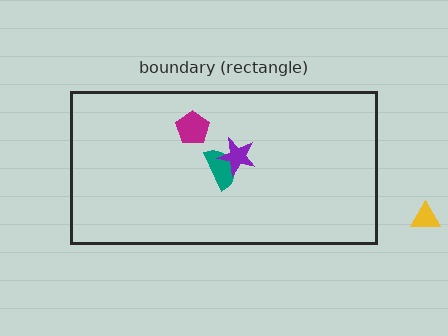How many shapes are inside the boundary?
3 inside, 1 outside.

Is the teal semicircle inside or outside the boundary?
Inside.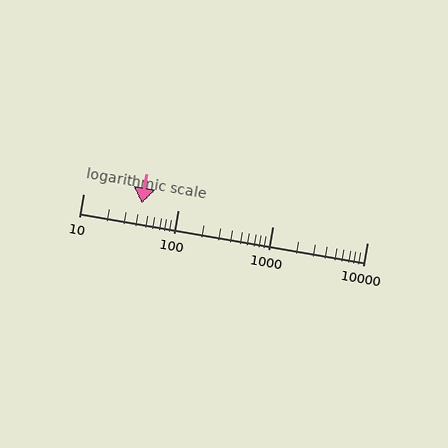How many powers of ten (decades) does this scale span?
The scale spans 3 decades, from 10 to 10000.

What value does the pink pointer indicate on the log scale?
The pointer indicates approximately 42.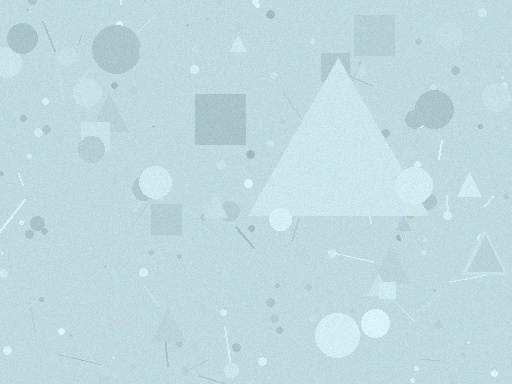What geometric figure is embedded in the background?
A triangle is embedded in the background.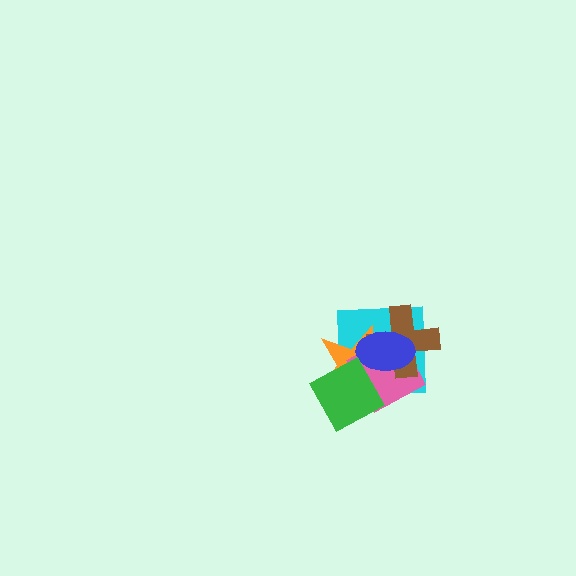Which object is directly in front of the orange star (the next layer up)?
The pink diamond is directly in front of the orange star.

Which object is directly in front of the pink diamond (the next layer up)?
The brown cross is directly in front of the pink diamond.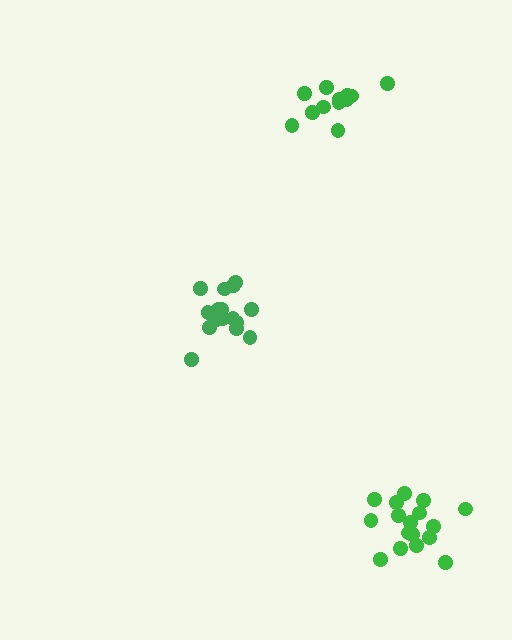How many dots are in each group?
Group 1: 17 dots, Group 2: 17 dots, Group 3: 12 dots (46 total).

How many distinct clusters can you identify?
There are 3 distinct clusters.